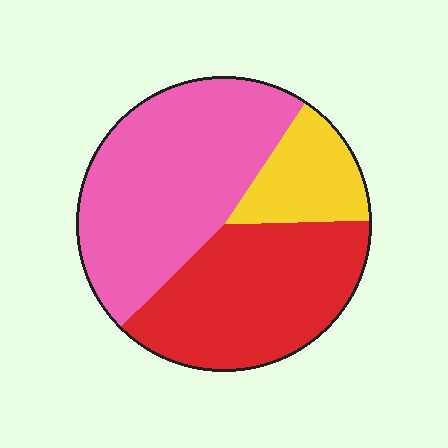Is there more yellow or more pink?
Pink.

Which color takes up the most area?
Pink, at roughly 45%.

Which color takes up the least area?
Yellow, at roughly 15%.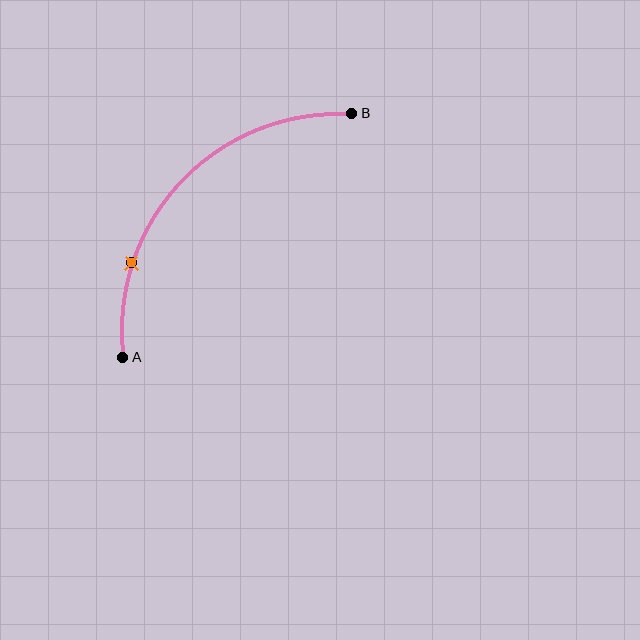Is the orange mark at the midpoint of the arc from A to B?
No. The orange mark lies on the arc but is closer to endpoint A. The arc midpoint would be at the point on the curve equidistant along the arc from both A and B.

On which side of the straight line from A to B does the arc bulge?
The arc bulges above and to the left of the straight line connecting A and B.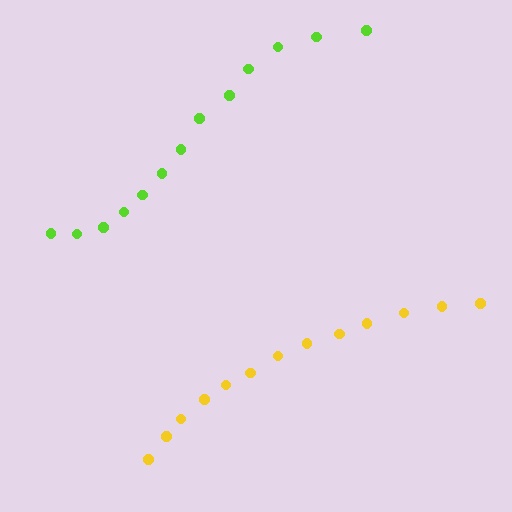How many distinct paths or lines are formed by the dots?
There are 2 distinct paths.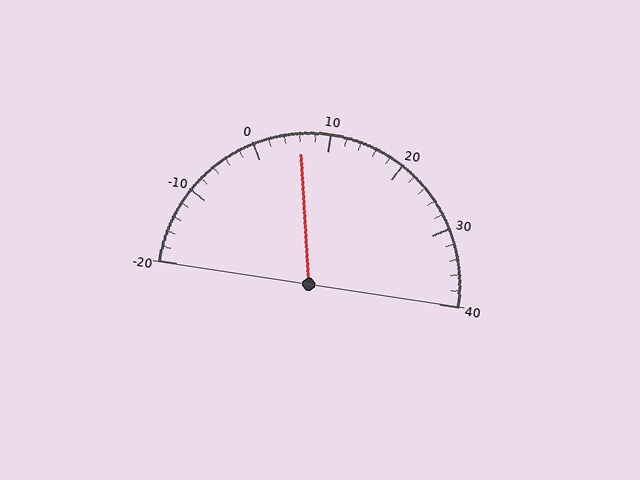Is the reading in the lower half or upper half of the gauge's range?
The reading is in the lower half of the range (-20 to 40).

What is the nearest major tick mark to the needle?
The nearest major tick mark is 10.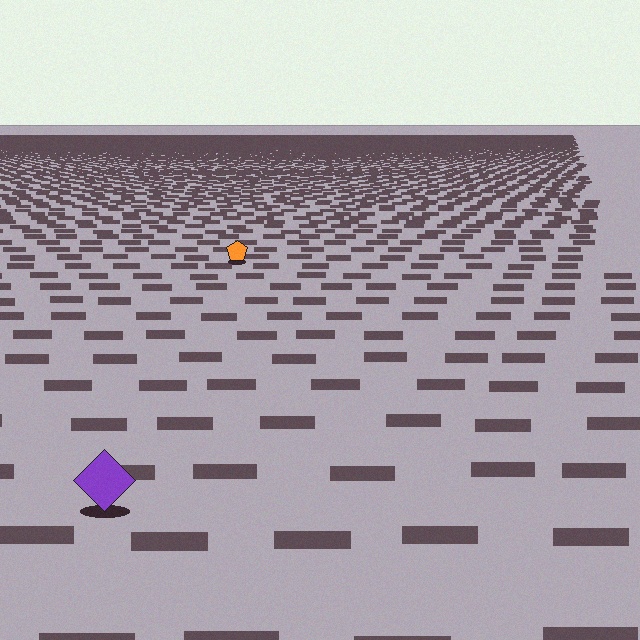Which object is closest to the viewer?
The purple diamond is closest. The texture marks near it are larger and more spread out.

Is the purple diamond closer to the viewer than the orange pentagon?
Yes. The purple diamond is closer — you can tell from the texture gradient: the ground texture is coarser near it.